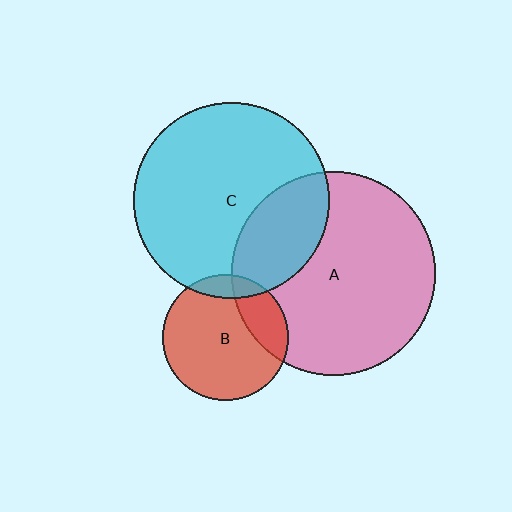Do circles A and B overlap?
Yes.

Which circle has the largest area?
Circle A (pink).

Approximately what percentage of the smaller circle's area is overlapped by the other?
Approximately 20%.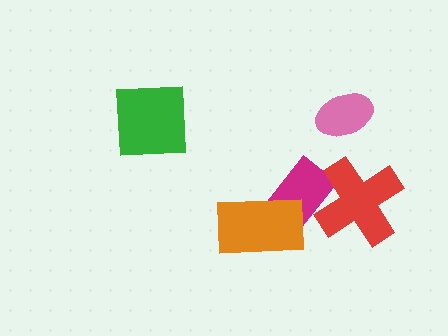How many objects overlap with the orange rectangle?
1 object overlaps with the orange rectangle.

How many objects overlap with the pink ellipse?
0 objects overlap with the pink ellipse.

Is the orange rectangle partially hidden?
No, no other shape covers it.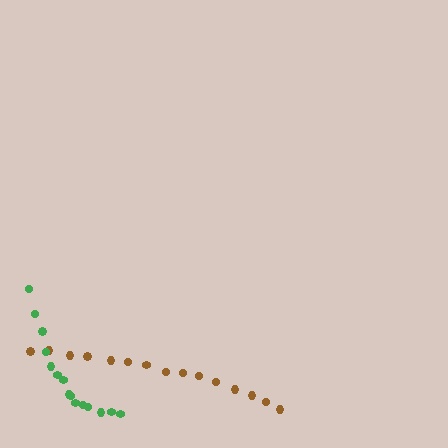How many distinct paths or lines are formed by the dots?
There are 2 distinct paths.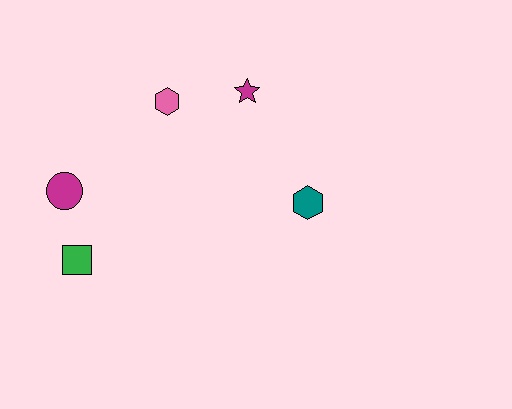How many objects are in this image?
There are 5 objects.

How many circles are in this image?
There is 1 circle.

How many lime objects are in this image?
There are no lime objects.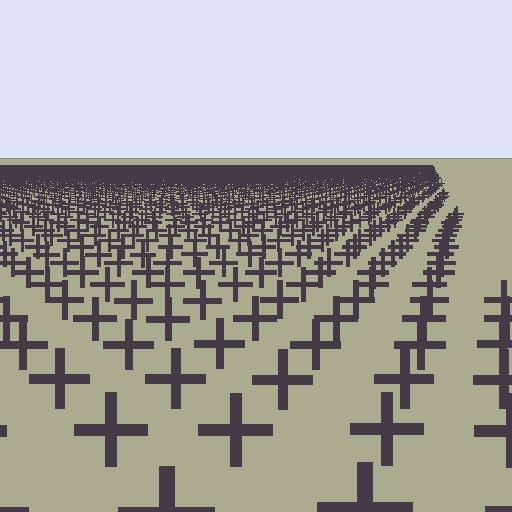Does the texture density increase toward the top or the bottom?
Density increases toward the top.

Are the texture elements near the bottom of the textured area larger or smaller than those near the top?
Larger. Near the bottom, elements are closer to the viewer and appear at a bigger on-screen size.